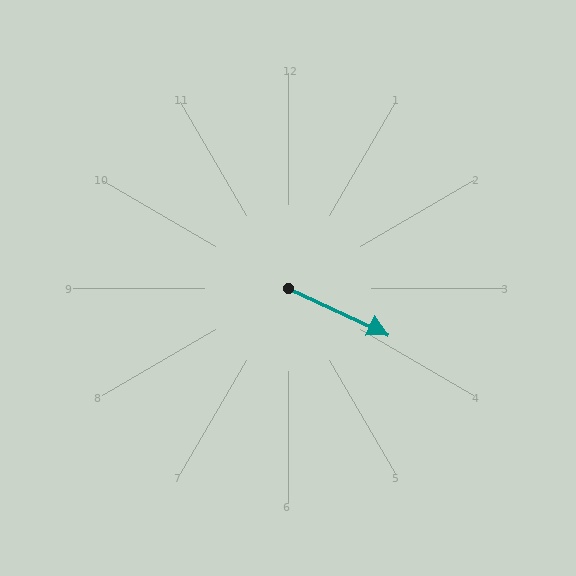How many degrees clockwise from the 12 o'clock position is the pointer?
Approximately 115 degrees.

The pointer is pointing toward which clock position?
Roughly 4 o'clock.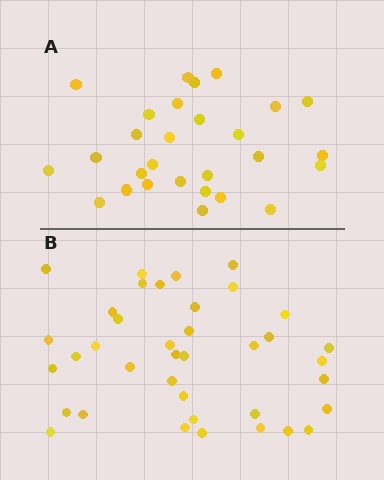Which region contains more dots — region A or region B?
Region B (the bottom region) has more dots.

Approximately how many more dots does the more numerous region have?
Region B has roughly 10 or so more dots than region A.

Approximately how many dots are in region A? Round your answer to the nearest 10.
About 30 dots. (The exact count is 28, which rounds to 30.)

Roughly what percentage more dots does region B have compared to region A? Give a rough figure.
About 35% more.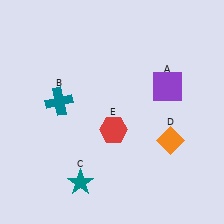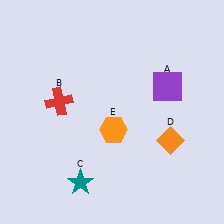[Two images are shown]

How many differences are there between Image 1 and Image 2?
There are 2 differences between the two images.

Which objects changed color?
B changed from teal to red. E changed from red to orange.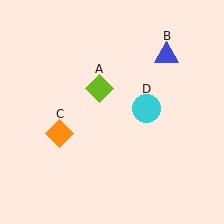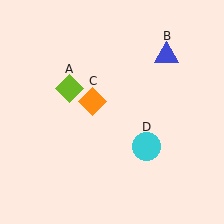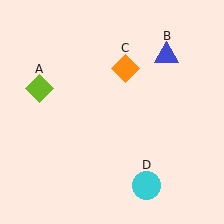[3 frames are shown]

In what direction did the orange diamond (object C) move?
The orange diamond (object C) moved up and to the right.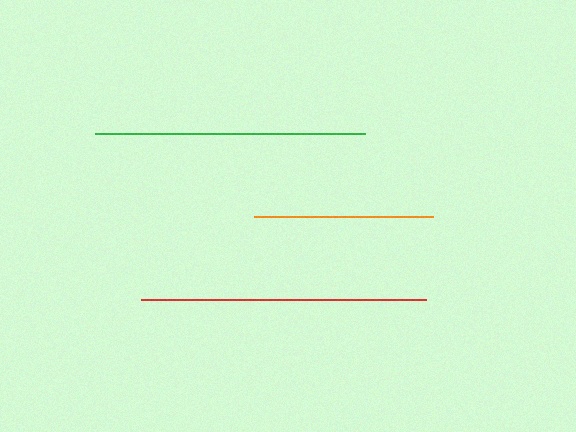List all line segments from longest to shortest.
From longest to shortest: red, green, orange.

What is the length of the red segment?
The red segment is approximately 286 pixels long.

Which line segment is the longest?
The red line is the longest at approximately 286 pixels.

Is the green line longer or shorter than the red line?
The red line is longer than the green line.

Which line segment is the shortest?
The orange line is the shortest at approximately 179 pixels.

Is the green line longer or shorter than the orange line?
The green line is longer than the orange line.